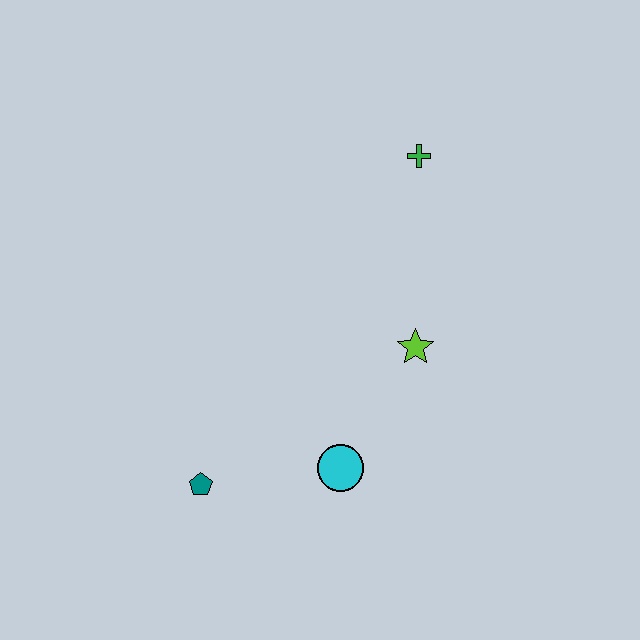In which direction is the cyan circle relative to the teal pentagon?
The cyan circle is to the right of the teal pentagon.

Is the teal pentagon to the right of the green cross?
No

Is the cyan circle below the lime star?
Yes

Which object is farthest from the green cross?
The teal pentagon is farthest from the green cross.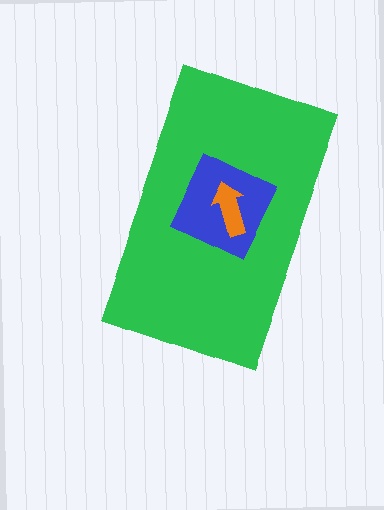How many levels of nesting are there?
3.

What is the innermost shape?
The orange arrow.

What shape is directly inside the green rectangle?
The blue diamond.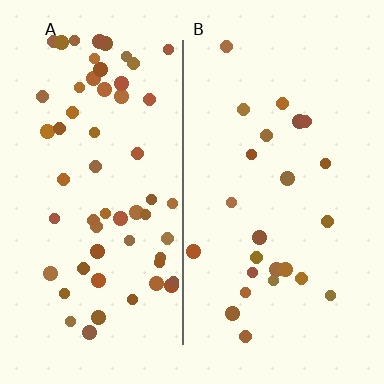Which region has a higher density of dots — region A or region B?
A (the left).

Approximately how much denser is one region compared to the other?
Approximately 2.4× — region A over region B.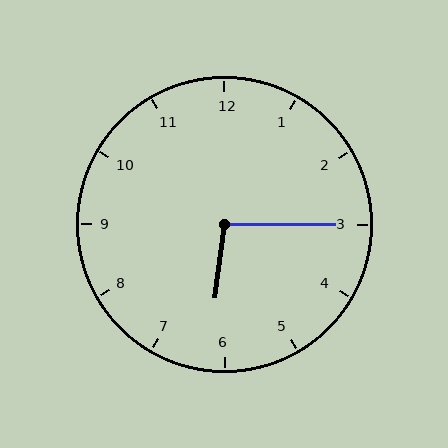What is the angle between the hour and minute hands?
Approximately 98 degrees.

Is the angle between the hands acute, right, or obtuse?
It is obtuse.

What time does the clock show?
6:15.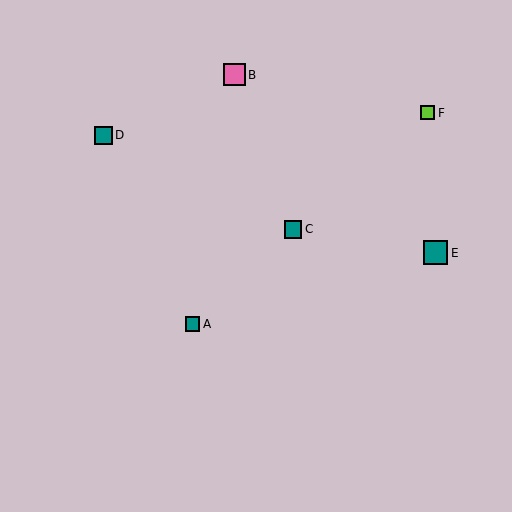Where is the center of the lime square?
The center of the lime square is at (428, 113).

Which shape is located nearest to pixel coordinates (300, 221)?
The teal square (labeled C) at (293, 229) is nearest to that location.